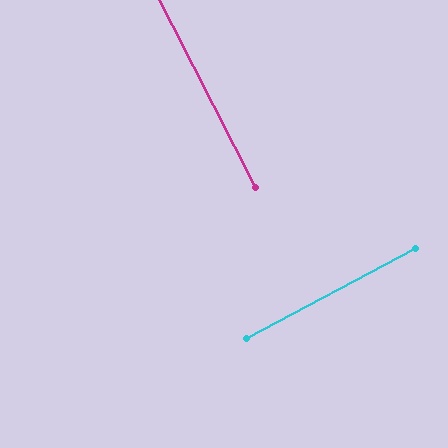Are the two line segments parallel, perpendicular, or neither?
Perpendicular — they meet at approximately 89°.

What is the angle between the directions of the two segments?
Approximately 89 degrees.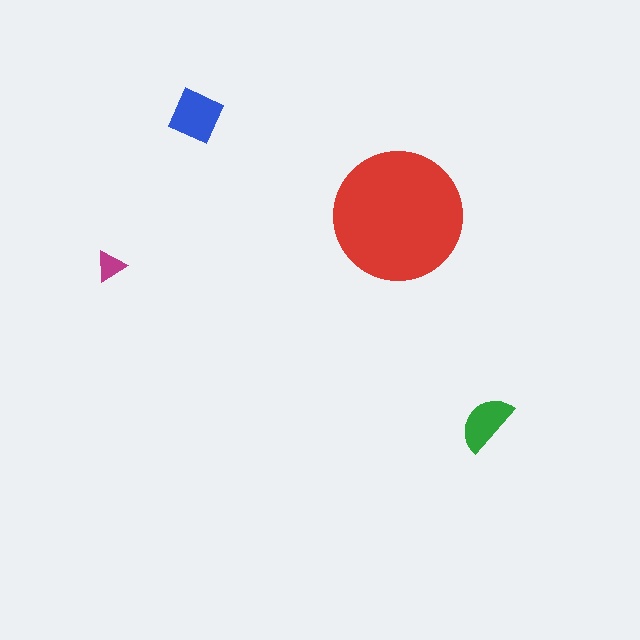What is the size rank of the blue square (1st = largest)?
2nd.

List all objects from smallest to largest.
The magenta triangle, the green semicircle, the blue square, the red circle.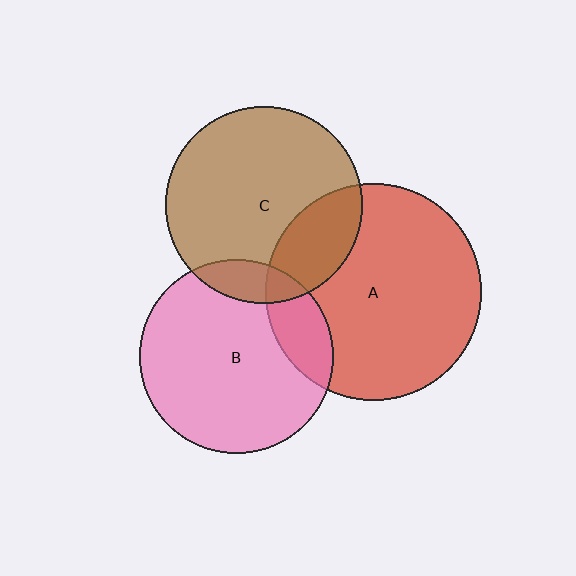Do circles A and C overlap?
Yes.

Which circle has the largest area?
Circle A (red).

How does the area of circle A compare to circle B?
Approximately 1.2 times.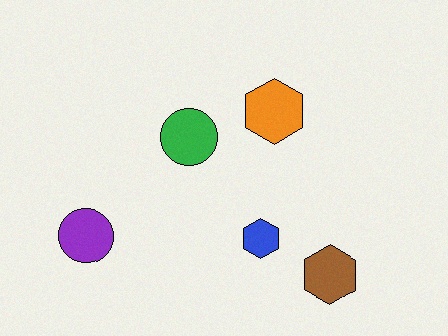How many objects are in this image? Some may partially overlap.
There are 5 objects.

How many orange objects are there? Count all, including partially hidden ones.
There is 1 orange object.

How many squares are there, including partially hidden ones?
There are no squares.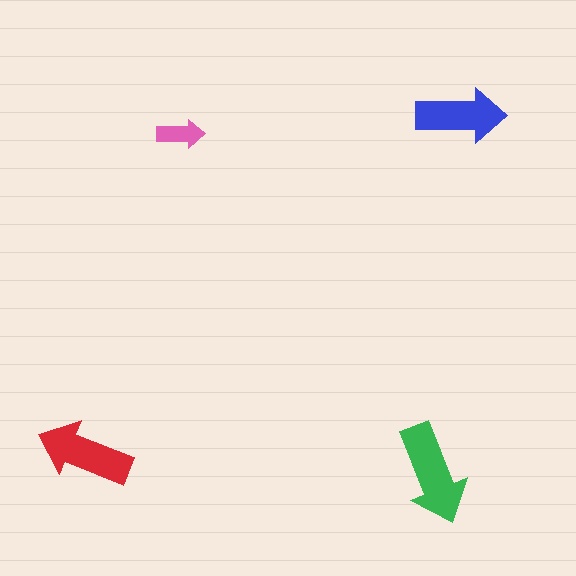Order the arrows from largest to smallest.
the green one, the red one, the blue one, the pink one.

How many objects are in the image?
There are 4 objects in the image.